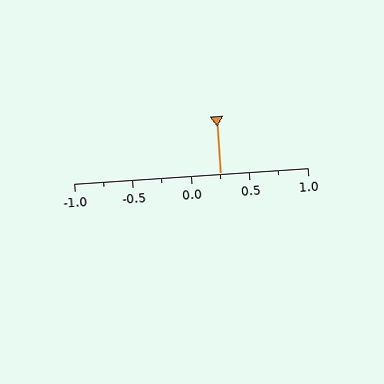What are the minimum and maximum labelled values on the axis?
The axis runs from -1.0 to 1.0.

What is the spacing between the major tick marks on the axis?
The major ticks are spaced 0.5 apart.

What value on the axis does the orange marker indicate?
The marker indicates approximately 0.25.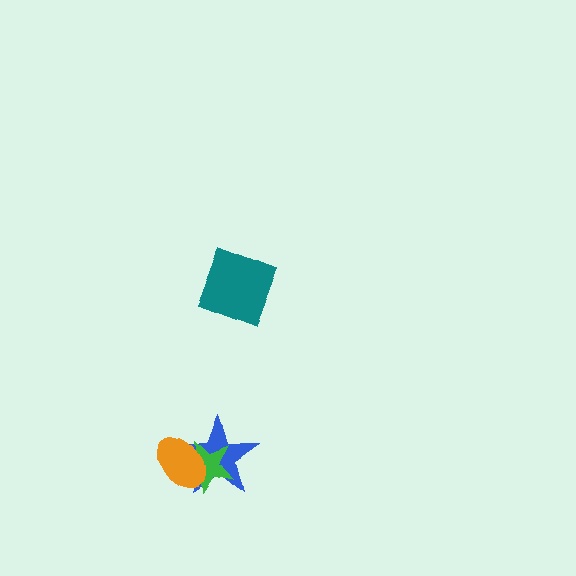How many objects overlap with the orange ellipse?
2 objects overlap with the orange ellipse.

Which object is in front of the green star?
The orange ellipse is in front of the green star.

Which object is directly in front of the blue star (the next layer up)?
The green star is directly in front of the blue star.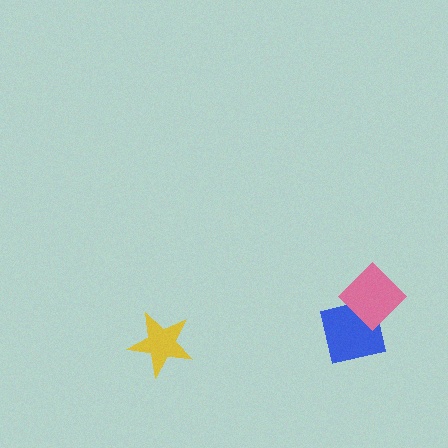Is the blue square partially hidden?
Yes, it is partially covered by another shape.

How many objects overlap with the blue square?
1 object overlaps with the blue square.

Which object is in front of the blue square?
The pink diamond is in front of the blue square.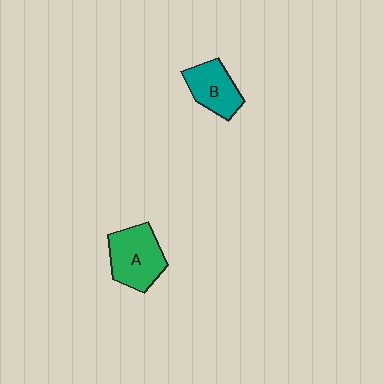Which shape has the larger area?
Shape A (green).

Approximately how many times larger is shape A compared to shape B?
Approximately 1.3 times.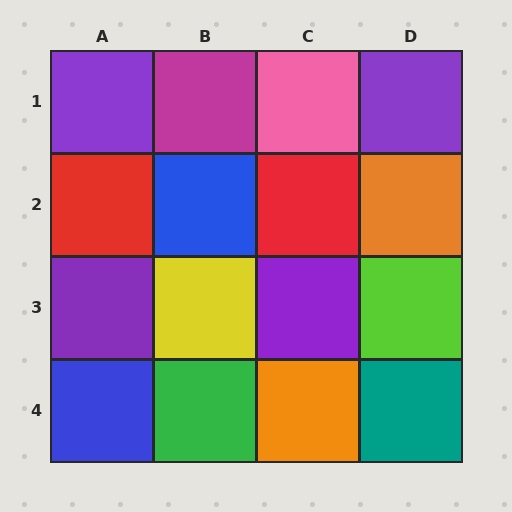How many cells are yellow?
1 cell is yellow.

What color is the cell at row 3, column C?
Purple.